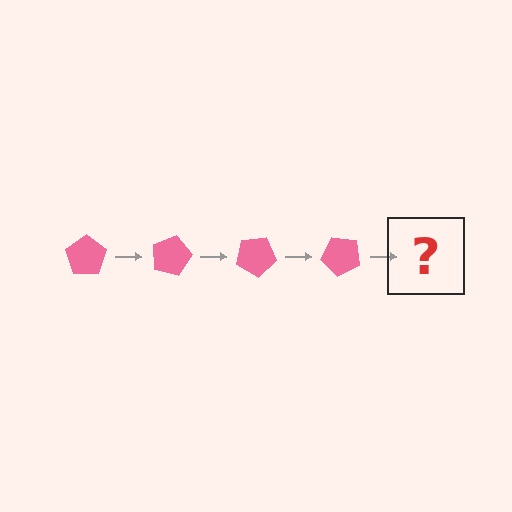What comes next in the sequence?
The next element should be a pink pentagon rotated 60 degrees.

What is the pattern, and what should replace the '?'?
The pattern is that the pentagon rotates 15 degrees each step. The '?' should be a pink pentagon rotated 60 degrees.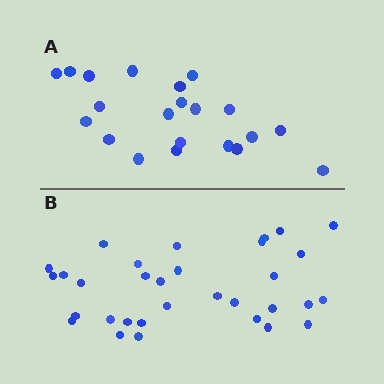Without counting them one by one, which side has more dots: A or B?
Region B (the bottom region) has more dots.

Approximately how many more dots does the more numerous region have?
Region B has roughly 12 or so more dots than region A.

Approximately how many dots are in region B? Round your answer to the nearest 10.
About 30 dots. (The exact count is 32, which rounds to 30.)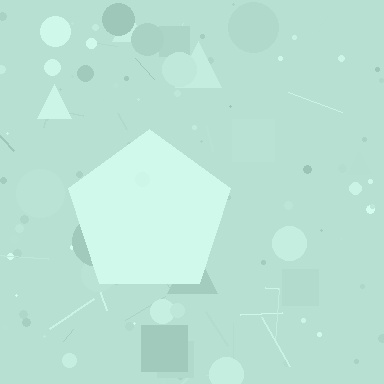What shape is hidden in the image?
A pentagon is hidden in the image.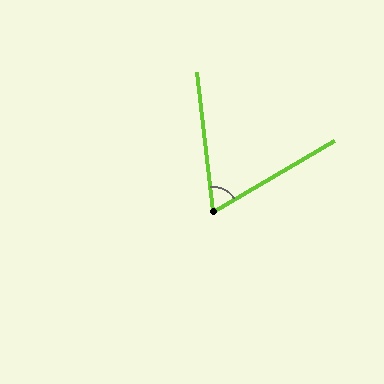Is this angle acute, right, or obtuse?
It is acute.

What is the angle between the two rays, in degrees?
Approximately 66 degrees.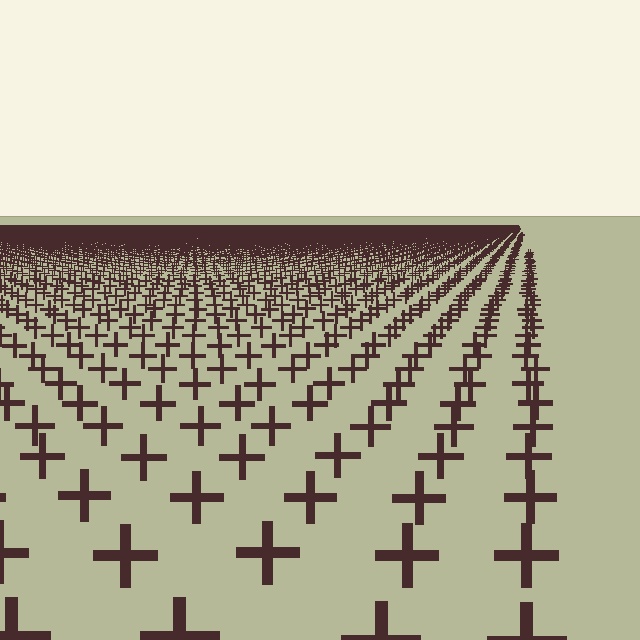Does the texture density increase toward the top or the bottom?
Density increases toward the top.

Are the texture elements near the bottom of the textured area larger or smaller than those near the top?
Larger. Near the bottom, elements are closer to the viewer and appear at a bigger on-screen size.